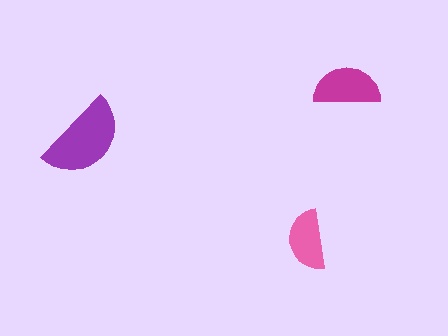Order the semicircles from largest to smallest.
the purple one, the magenta one, the pink one.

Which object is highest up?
The magenta semicircle is topmost.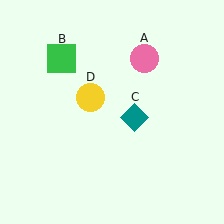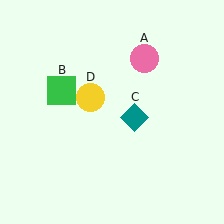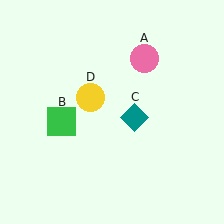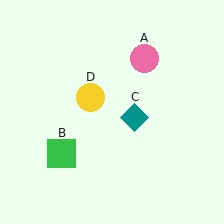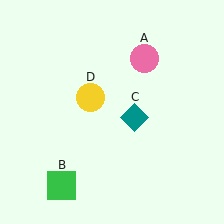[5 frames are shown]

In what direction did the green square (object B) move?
The green square (object B) moved down.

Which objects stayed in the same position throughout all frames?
Pink circle (object A) and teal diamond (object C) and yellow circle (object D) remained stationary.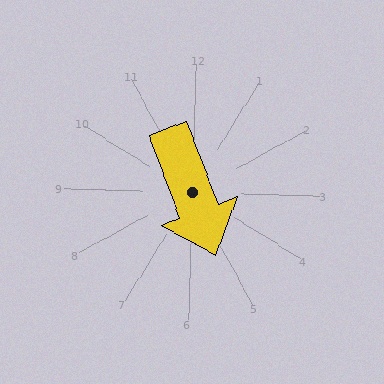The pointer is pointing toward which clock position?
Roughly 5 o'clock.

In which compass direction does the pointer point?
South.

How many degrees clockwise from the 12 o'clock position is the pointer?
Approximately 158 degrees.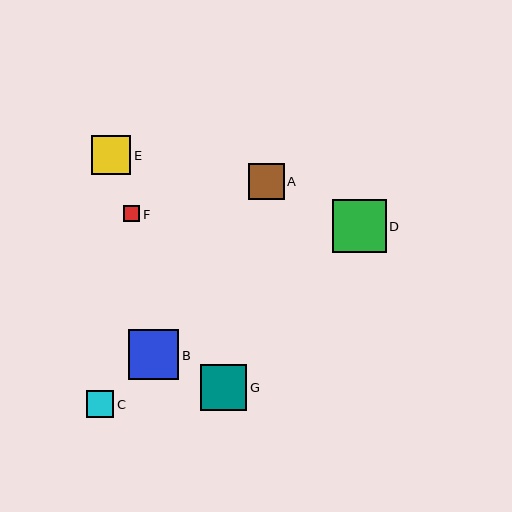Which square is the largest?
Square D is the largest with a size of approximately 54 pixels.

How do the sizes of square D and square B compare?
Square D and square B are approximately the same size.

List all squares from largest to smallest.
From largest to smallest: D, B, G, E, A, C, F.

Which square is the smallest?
Square F is the smallest with a size of approximately 16 pixels.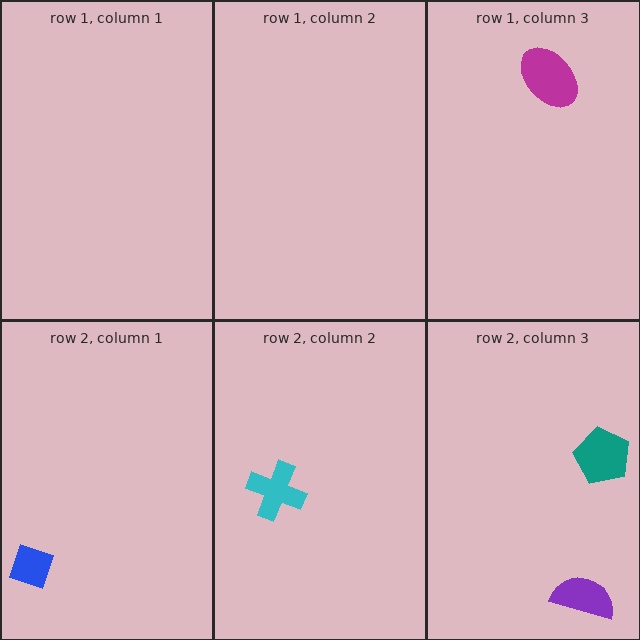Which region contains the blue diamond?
The row 2, column 1 region.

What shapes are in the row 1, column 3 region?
The magenta ellipse.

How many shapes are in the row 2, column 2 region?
1.